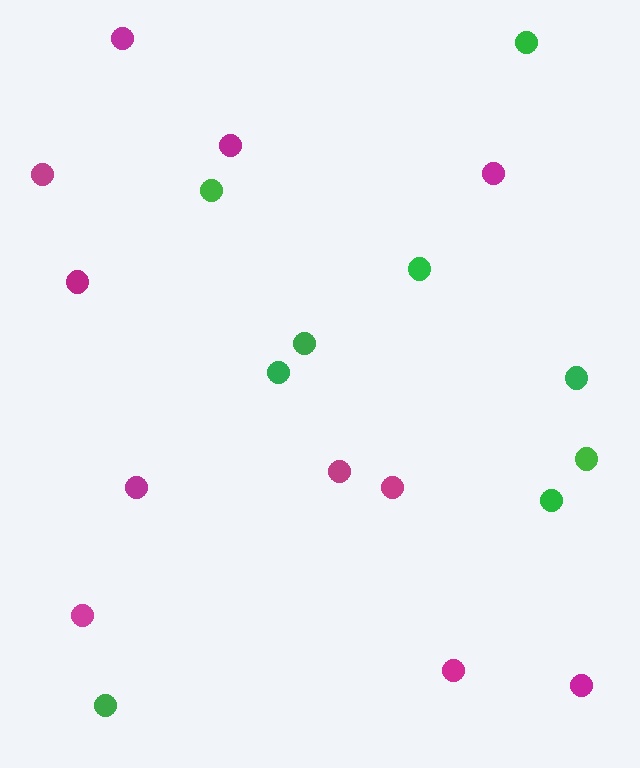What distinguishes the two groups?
There are 2 groups: one group of magenta circles (11) and one group of green circles (9).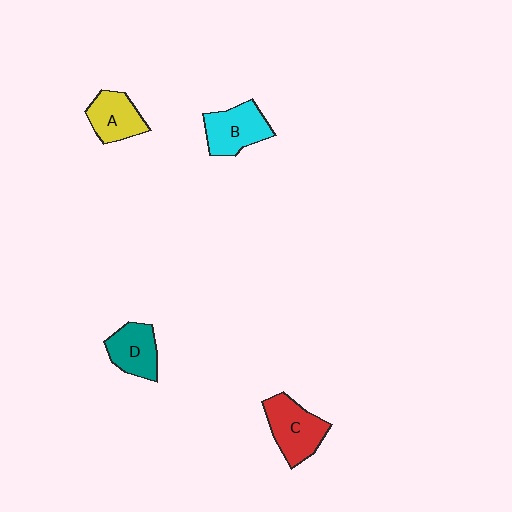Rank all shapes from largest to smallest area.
From largest to smallest: C (red), B (cyan), D (teal), A (yellow).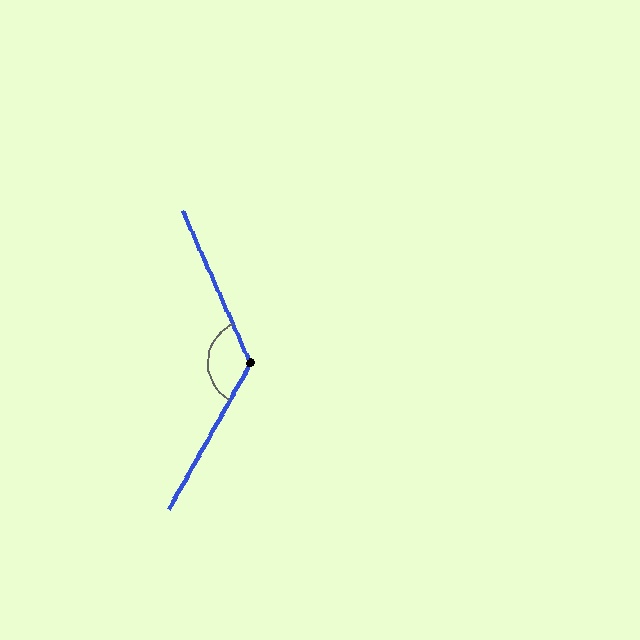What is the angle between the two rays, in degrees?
Approximately 127 degrees.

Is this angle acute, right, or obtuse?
It is obtuse.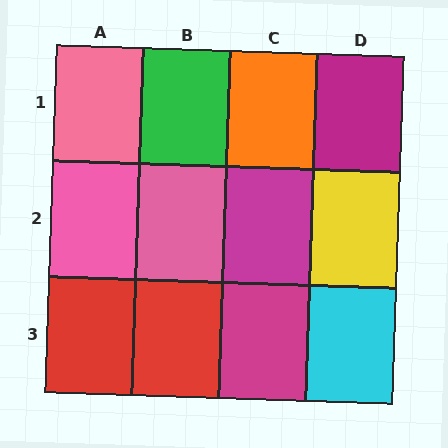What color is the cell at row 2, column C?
Magenta.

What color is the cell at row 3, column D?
Cyan.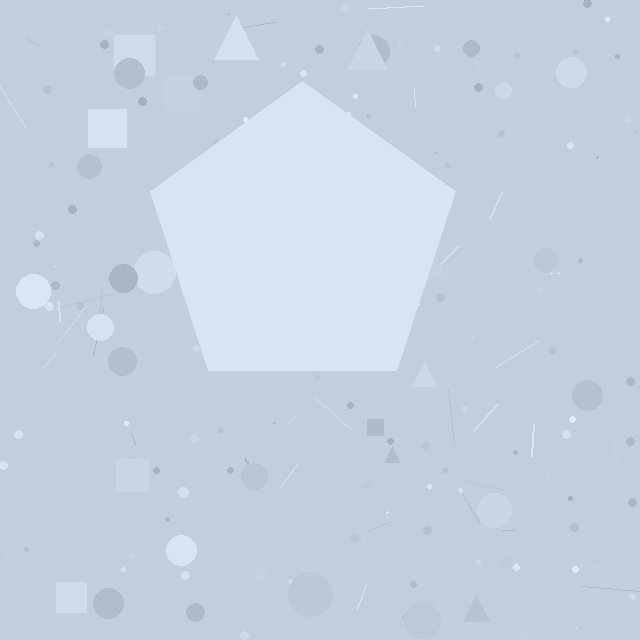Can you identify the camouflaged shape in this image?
The camouflaged shape is a pentagon.